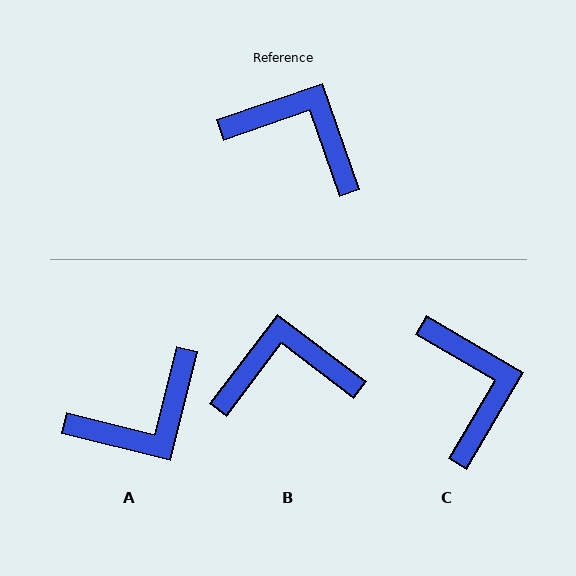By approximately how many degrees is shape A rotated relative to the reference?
Approximately 123 degrees clockwise.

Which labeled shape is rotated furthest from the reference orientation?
A, about 123 degrees away.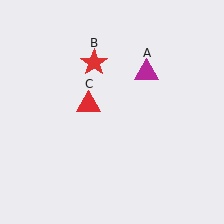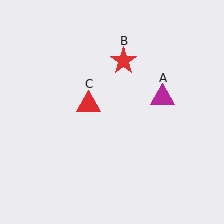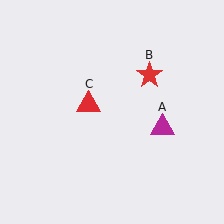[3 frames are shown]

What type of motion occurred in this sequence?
The magenta triangle (object A), red star (object B) rotated clockwise around the center of the scene.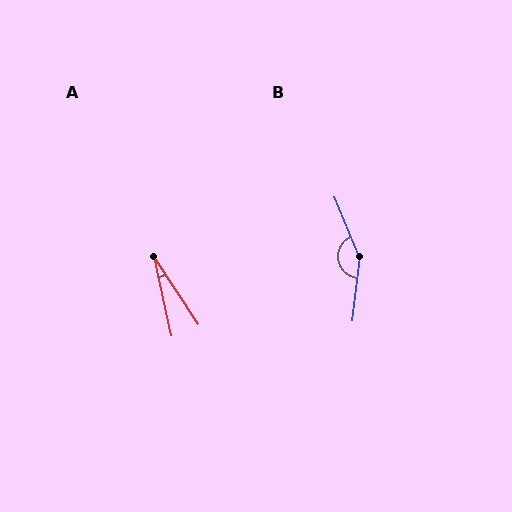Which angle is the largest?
B, at approximately 151 degrees.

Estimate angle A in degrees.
Approximately 21 degrees.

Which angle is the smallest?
A, at approximately 21 degrees.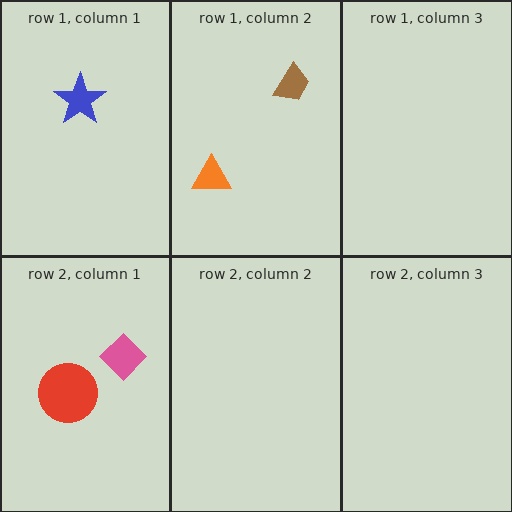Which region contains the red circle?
The row 2, column 1 region.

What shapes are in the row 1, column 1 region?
The blue star.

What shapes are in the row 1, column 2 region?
The orange triangle, the brown trapezoid.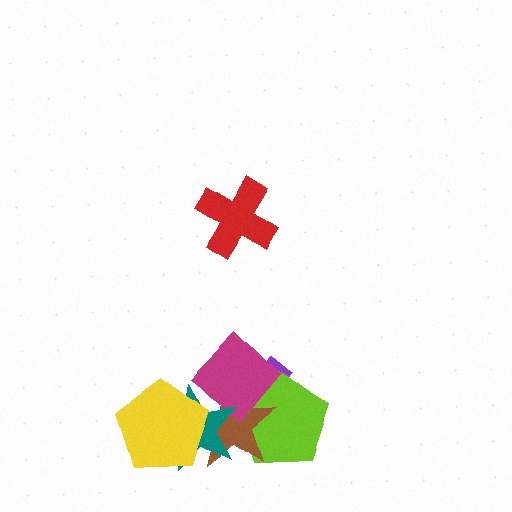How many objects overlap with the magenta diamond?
4 objects overlap with the magenta diamond.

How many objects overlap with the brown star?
5 objects overlap with the brown star.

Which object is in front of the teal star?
The yellow pentagon is in front of the teal star.